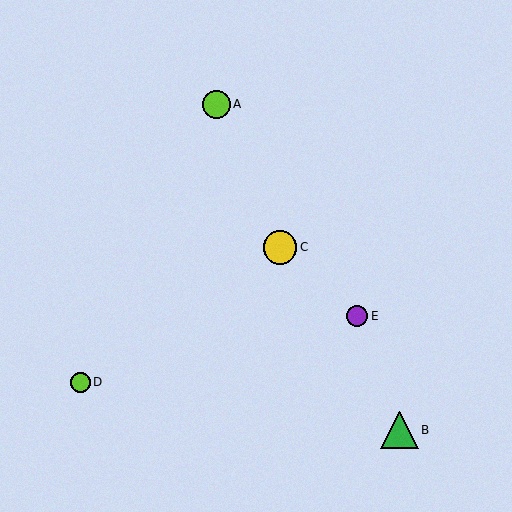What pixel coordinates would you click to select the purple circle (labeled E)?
Click at (357, 316) to select the purple circle E.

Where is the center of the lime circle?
The center of the lime circle is at (80, 382).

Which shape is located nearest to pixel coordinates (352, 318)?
The purple circle (labeled E) at (357, 316) is nearest to that location.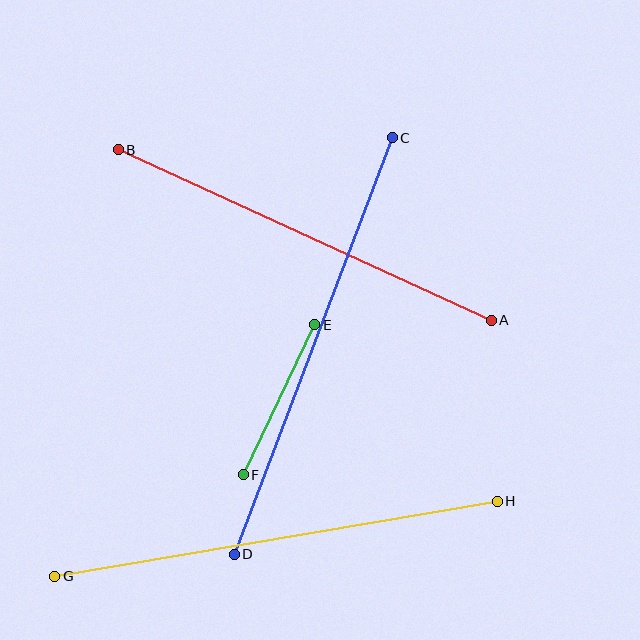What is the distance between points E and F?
The distance is approximately 166 pixels.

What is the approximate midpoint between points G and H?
The midpoint is at approximately (276, 539) pixels.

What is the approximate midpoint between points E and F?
The midpoint is at approximately (279, 400) pixels.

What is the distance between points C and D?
The distance is approximately 446 pixels.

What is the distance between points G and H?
The distance is approximately 449 pixels.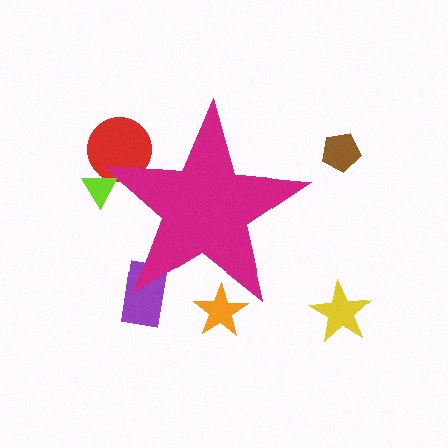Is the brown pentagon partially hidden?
No, the brown pentagon is fully visible.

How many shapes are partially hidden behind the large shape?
4 shapes are partially hidden.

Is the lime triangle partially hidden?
Yes, the lime triangle is partially hidden behind the magenta star.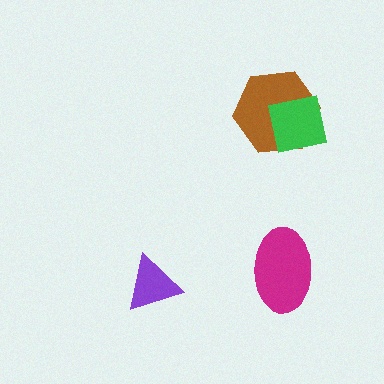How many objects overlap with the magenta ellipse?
0 objects overlap with the magenta ellipse.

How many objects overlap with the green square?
1 object overlaps with the green square.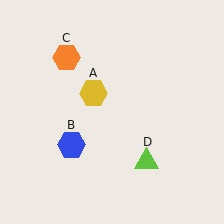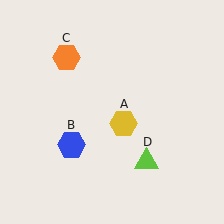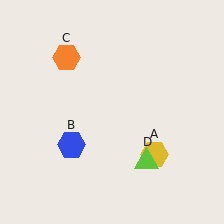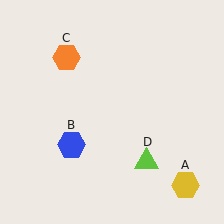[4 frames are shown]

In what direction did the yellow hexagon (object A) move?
The yellow hexagon (object A) moved down and to the right.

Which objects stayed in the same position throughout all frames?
Blue hexagon (object B) and orange hexagon (object C) and lime triangle (object D) remained stationary.